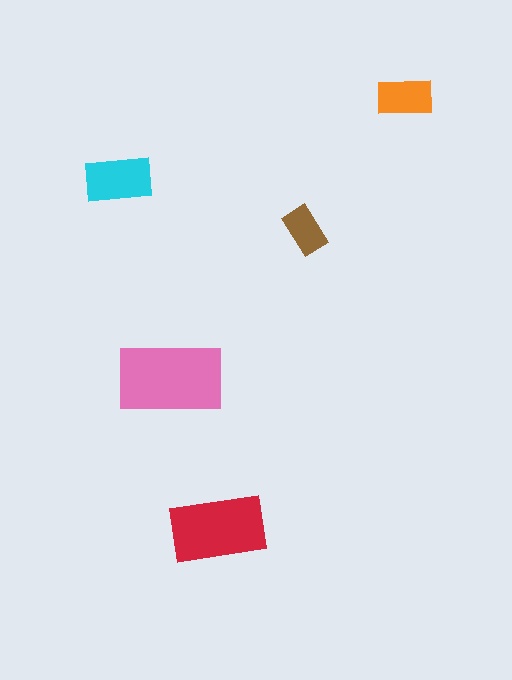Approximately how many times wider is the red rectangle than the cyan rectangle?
About 1.5 times wider.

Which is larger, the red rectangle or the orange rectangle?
The red one.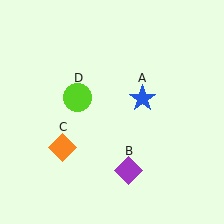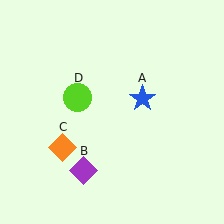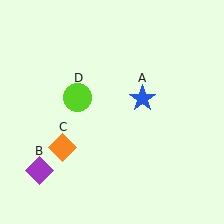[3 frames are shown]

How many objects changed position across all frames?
1 object changed position: purple diamond (object B).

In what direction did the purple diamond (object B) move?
The purple diamond (object B) moved left.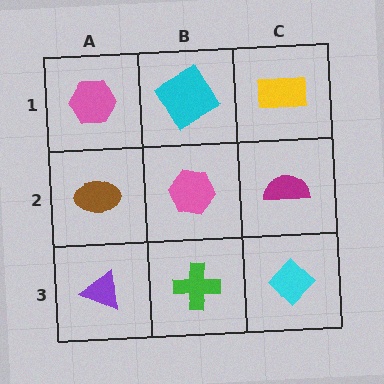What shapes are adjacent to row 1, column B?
A pink hexagon (row 2, column B), a pink hexagon (row 1, column A), a yellow rectangle (row 1, column C).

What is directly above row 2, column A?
A pink hexagon.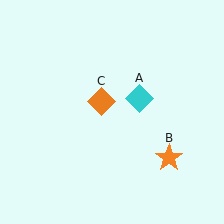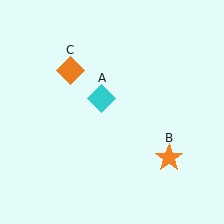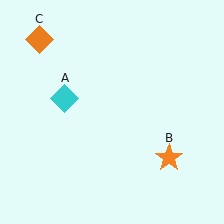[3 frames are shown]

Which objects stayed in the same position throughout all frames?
Orange star (object B) remained stationary.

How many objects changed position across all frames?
2 objects changed position: cyan diamond (object A), orange diamond (object C).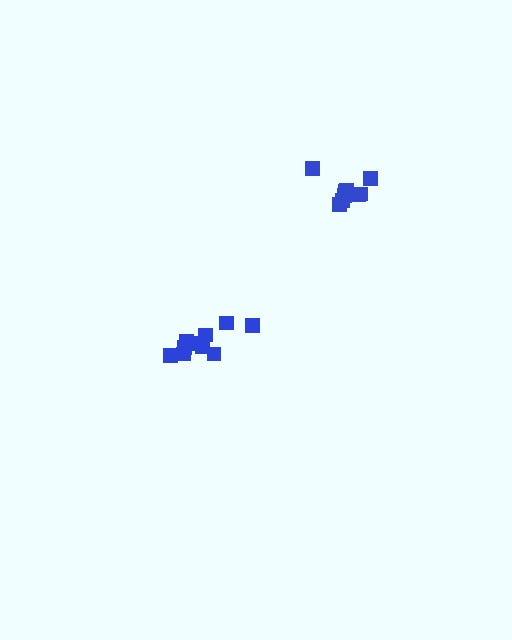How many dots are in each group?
Group 1: 10 dots, Group 2: 10 dots (20 total).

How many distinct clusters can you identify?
There are 2 distinct clusters.